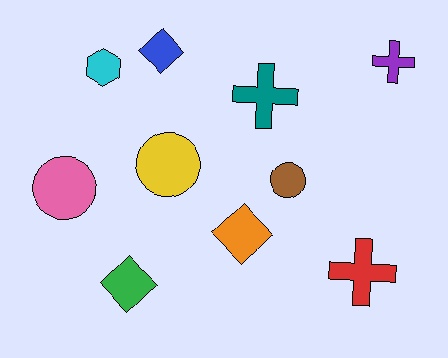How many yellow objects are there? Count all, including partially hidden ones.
There is 1 yellow object.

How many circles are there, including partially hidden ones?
There are 3 circles.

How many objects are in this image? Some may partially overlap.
There are 10 objects.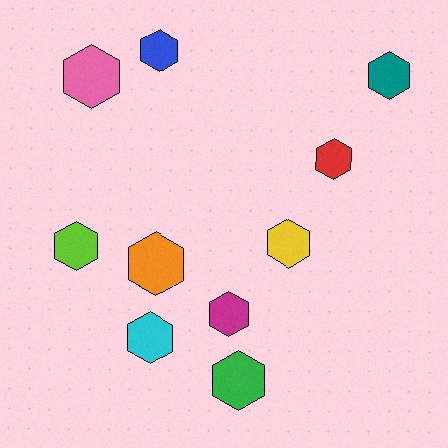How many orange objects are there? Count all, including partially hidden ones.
There is 1 orange object.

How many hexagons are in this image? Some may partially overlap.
There are 10 hexagons.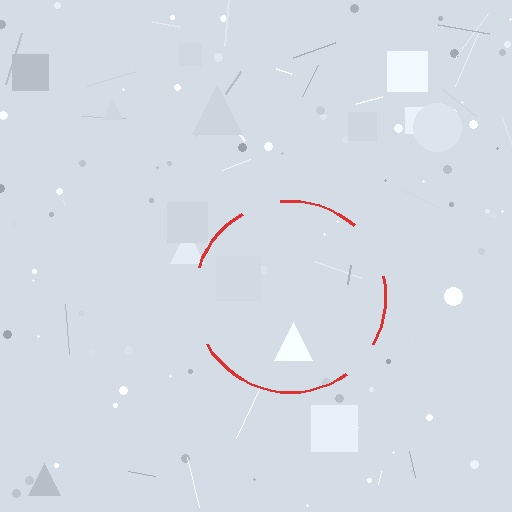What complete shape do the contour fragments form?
The contour fragments form a circle.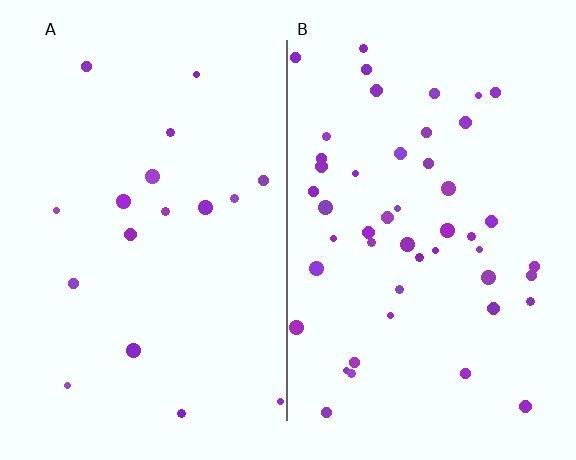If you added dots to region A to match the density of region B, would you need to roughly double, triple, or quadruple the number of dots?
Approximately triple.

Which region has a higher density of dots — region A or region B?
B (the right).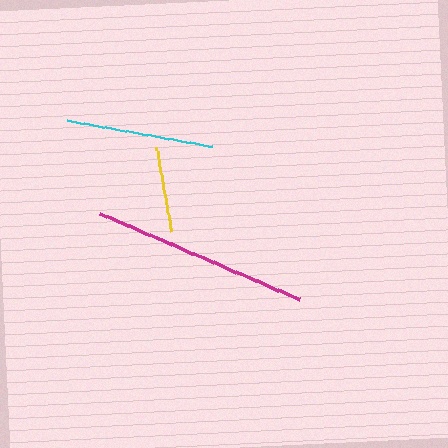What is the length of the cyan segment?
The cyan segment is approximately 147 pixels long.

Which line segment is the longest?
The magenta line is the longest at approximately 216 pixels.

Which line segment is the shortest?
The yellow line is the shortest at approximately 86 pixels.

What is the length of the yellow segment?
The yellow segment is approximately 86 pixels long.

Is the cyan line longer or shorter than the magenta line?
The magenta line is longer than the cyan line.